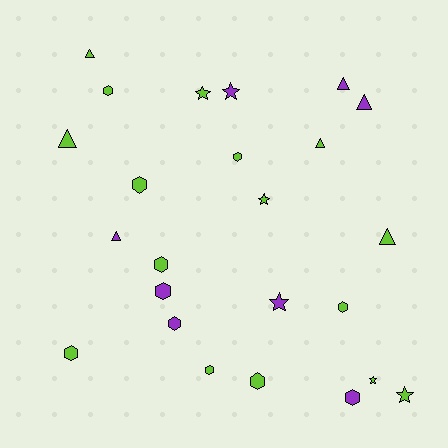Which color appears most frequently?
Lime, with 16 objects.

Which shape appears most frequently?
Hexagon, with 11 objects.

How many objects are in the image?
There are 24 objects.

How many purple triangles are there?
There are 3 purple triangles.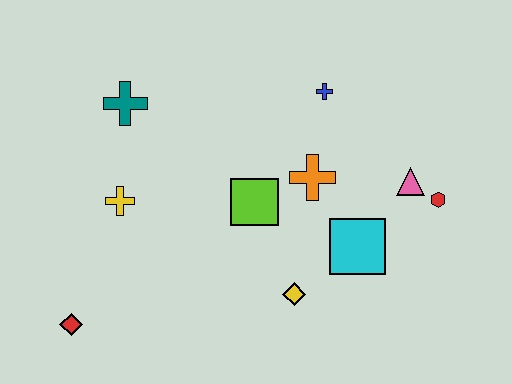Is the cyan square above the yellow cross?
No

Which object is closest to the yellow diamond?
The cyan square is closest to the yellow diamond.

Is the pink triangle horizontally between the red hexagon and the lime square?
Yes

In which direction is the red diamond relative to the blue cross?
The red diamond is to the left of the blue cross.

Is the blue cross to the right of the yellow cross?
Yes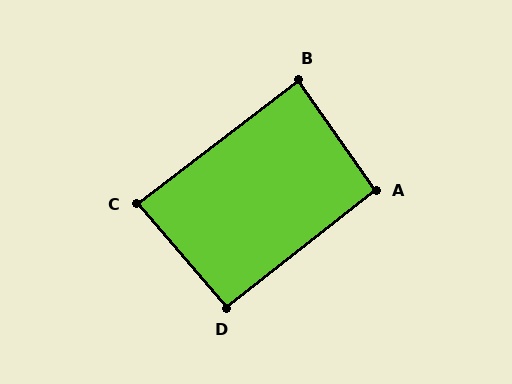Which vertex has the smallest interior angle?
C, at approximately 87 degrees.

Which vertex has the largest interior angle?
A, at approximately 93 degrees.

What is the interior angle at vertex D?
Approximately 92 degrees (approximately right).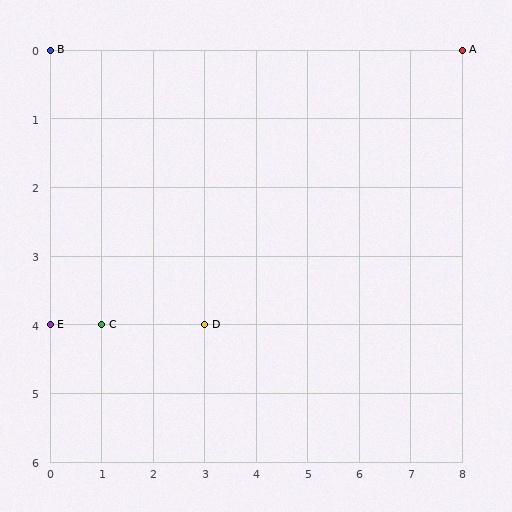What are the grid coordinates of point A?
Point A is at grid coordinates (8, 0).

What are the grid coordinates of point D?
Point D is at grid coordinates (3, 4).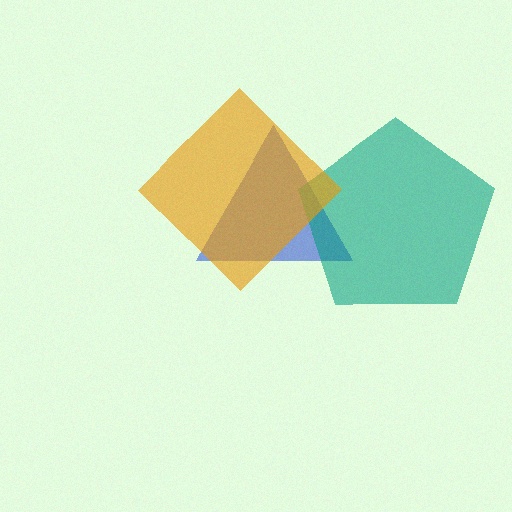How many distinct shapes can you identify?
There are 3 distinct shapes: a blue triangle, a teal pentagon, an orange diamond.